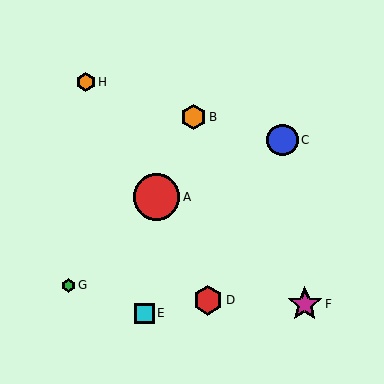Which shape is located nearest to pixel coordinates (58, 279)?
The green hexagon (labeled G) at (68, 285) is nearest to that location.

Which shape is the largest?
The red circle (labeled A) is the largest.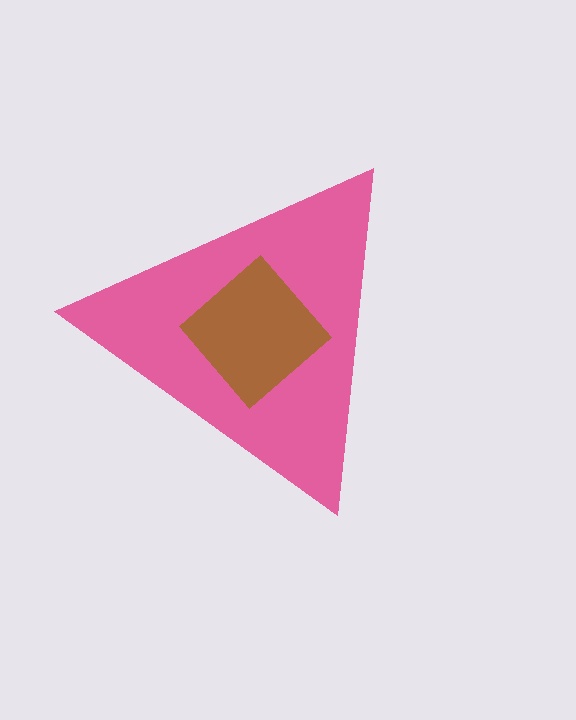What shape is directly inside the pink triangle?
The brown diamond.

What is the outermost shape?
The pink triangle.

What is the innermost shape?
The brown diamond.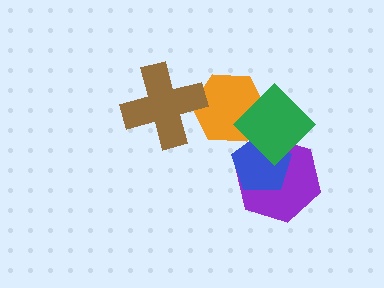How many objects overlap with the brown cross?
1 object overlaps with the brown cross.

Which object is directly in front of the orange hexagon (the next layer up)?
The brown cross is directly in front of the orange hexagon.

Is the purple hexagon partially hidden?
Yes, it is partially covered by another shape.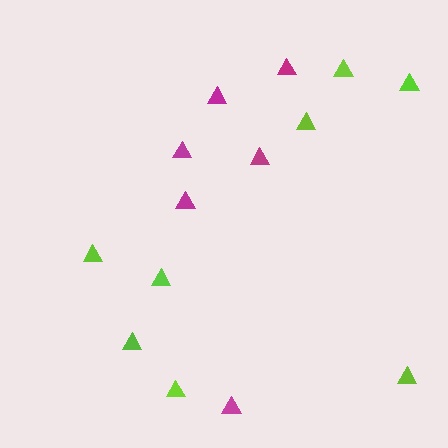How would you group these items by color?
There are 2 groups: one group of lime triangles (8) and one group of magenta triangles (6).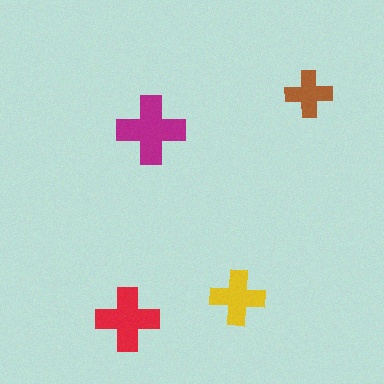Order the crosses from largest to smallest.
the magenta one, the red one, the yellow one, the brown one.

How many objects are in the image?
There are 4 objects in the image.